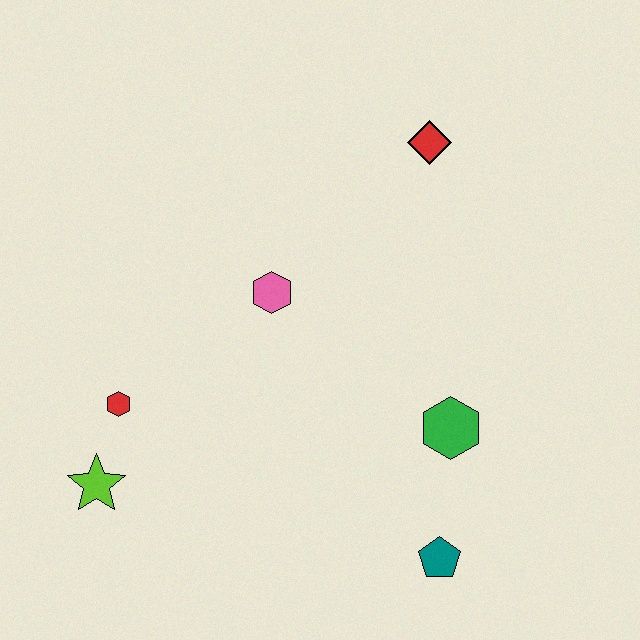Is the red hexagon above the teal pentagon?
Yes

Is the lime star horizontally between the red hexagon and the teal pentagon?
No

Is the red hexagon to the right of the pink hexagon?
No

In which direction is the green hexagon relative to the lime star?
The green hexagon is to the right of the lime star.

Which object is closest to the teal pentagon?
The green hexagon is closest to the teal pentagon.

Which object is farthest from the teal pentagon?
The red diamond is farthest from the teal pentagon.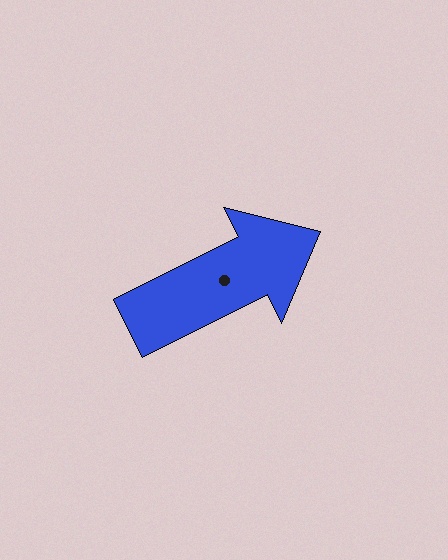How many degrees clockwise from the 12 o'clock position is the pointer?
Approximately 63 degrees.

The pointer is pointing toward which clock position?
Roughly 2 o'clock.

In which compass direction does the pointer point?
Northeast.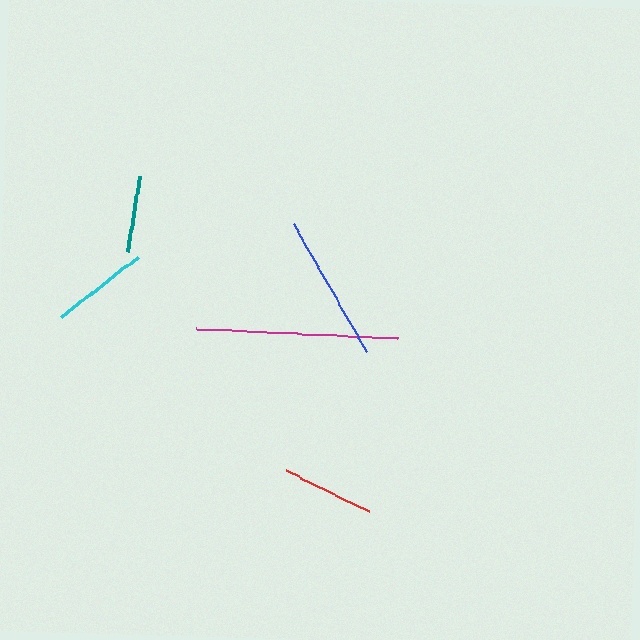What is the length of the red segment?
The red segment is approximately 92 pixels long.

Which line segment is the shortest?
The teal line is the shortest at approximately 76 pixels.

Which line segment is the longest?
The magenta line is the longest at approximately 201 pixels.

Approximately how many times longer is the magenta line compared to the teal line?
The magenta line is approximately 2.6 times the length of the teal line.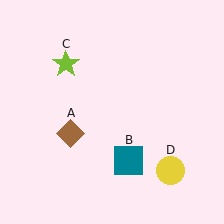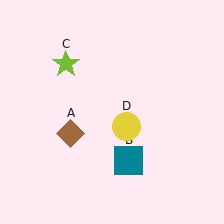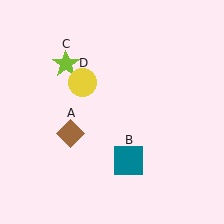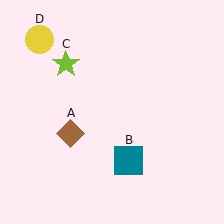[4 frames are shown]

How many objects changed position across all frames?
1 object changed position: yellow circle (object D).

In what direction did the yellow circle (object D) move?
The yellow circle (object D) moved up and to the left.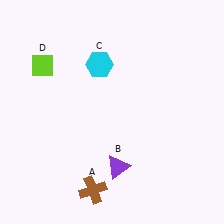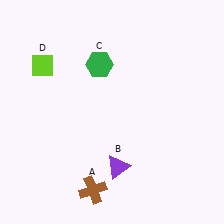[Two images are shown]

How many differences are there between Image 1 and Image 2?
There is 1 difference between the two images.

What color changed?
The hexagon (C) changed from cyan in Image 1 to green in Image 2.